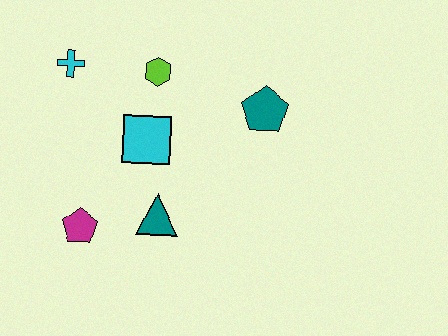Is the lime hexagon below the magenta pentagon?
No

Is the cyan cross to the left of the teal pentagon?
Yes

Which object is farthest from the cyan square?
The teal pentagon is farthest from the cyan square.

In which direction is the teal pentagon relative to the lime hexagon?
The teal pentagon is to the right of the lime hexagon.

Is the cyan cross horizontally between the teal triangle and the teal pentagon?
No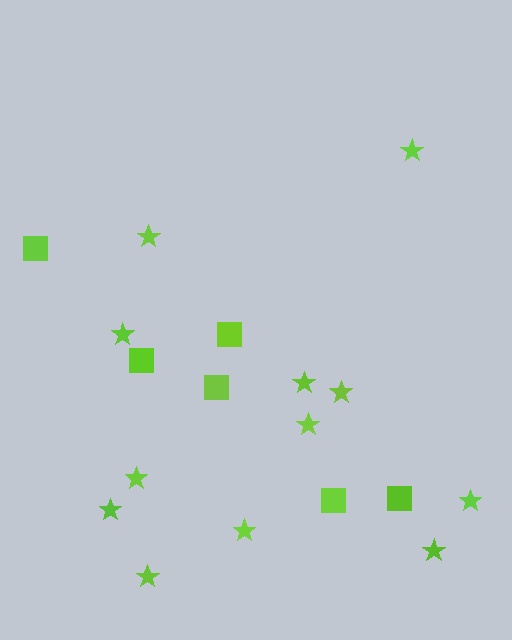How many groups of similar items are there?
There are 2 groups: one group of stars (12) and one group of squares (6).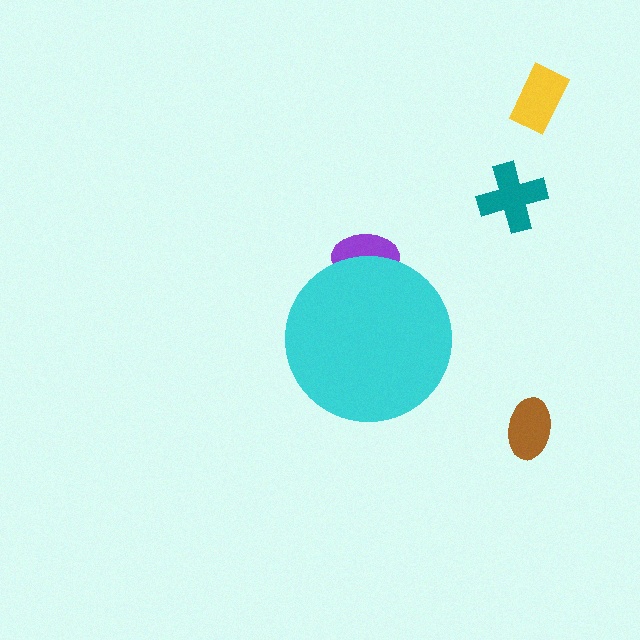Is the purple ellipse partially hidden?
Yes, the purple ellipse is partially hidden behind the cyan circle.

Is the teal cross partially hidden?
No, the teal cross is fully visible.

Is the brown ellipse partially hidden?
No, the brown ellipse is fully visible.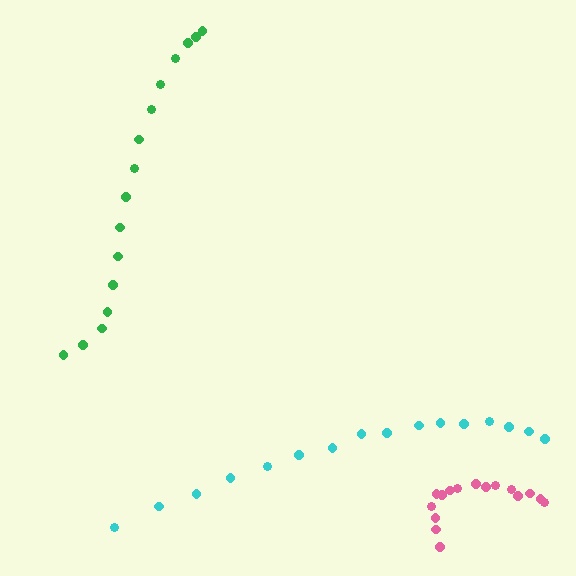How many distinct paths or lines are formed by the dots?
There are 3 distinct paths.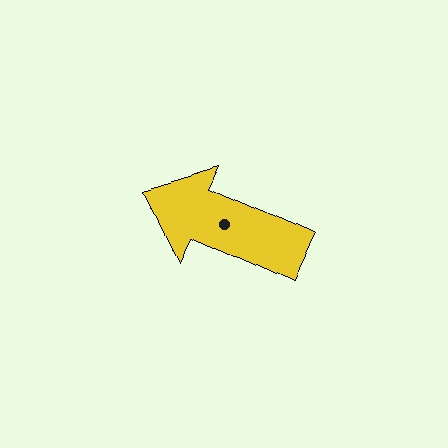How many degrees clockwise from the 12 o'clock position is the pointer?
Approximately 294 degrees.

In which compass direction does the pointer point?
Northwest.